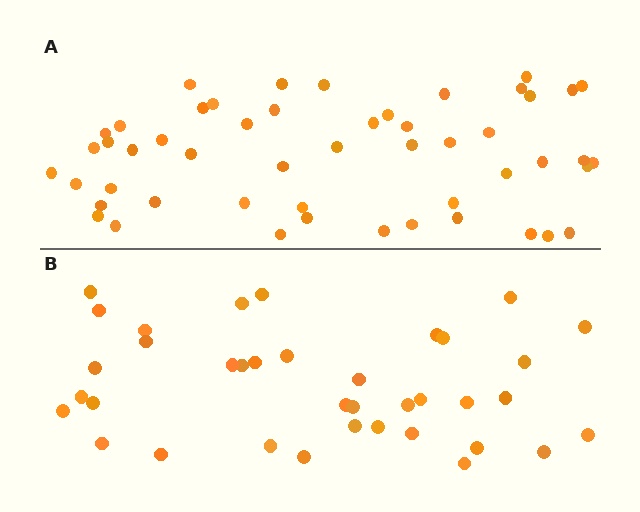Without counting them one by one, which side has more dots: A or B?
Region A (the top region) has more dots.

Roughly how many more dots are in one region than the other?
Region A has approximately 15 more dots than region B.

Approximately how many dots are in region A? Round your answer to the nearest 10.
About 50 dots. (The exact count is 51, which rounds to 50.)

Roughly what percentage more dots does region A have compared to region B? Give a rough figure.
About 40% more.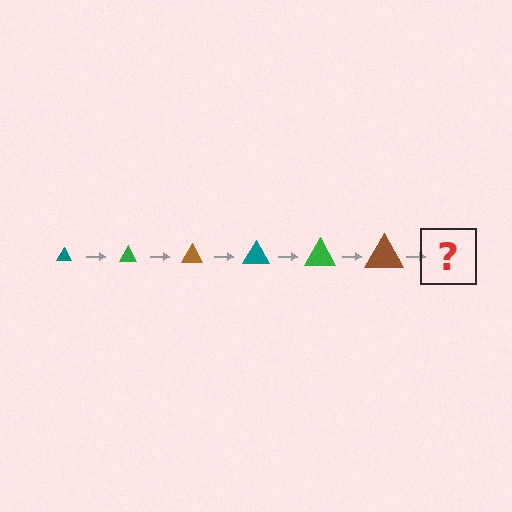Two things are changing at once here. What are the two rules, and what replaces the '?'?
The two rules are that the triangle grows larger each step and the color cycles through teal, green, and brown. The '?' should be a teal triangle, larger than the previous one.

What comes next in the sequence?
The next element should be a teal triangle, larger than the previous one.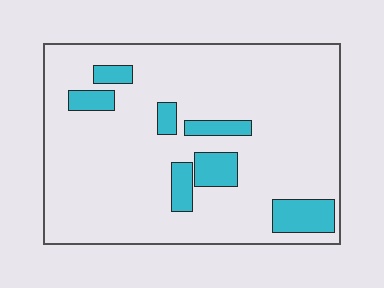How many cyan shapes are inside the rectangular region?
7.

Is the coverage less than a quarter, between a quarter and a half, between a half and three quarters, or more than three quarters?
Less than a quarter.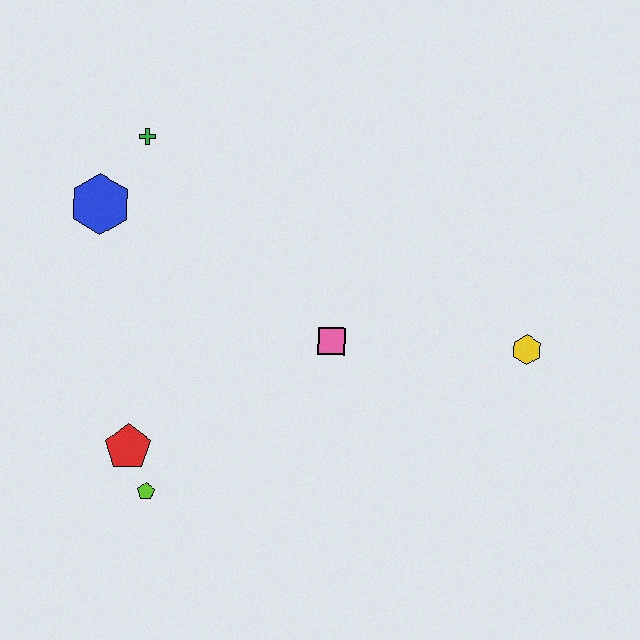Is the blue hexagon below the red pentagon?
No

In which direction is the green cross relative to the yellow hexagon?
The green cross is to the left of the yellow hexagon.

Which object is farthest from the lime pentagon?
The yellow hexagon is farthest from the lime pentagon.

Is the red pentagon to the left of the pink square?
Yes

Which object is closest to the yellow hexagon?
The pink square is closest to the yellow hexagon.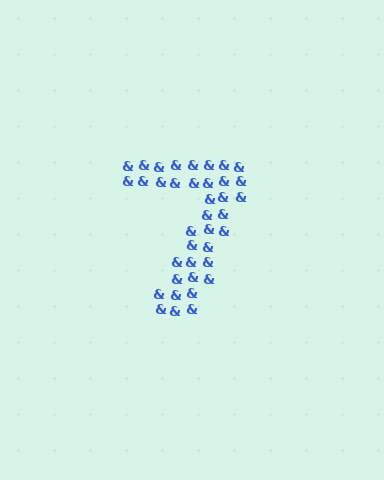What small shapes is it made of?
It is made of small ampersands.